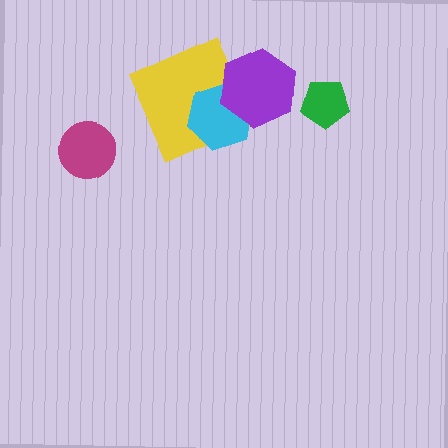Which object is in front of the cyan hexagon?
The purple hexagon is in front of the cyan hexagon.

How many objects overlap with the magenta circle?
0 objects overlap with the magenta circle.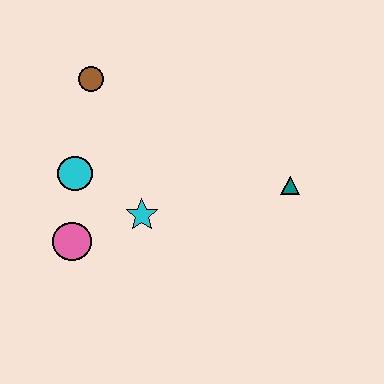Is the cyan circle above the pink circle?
Yes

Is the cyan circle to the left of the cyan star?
Yes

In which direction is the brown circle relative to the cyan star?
The brown circle is above the cyan star.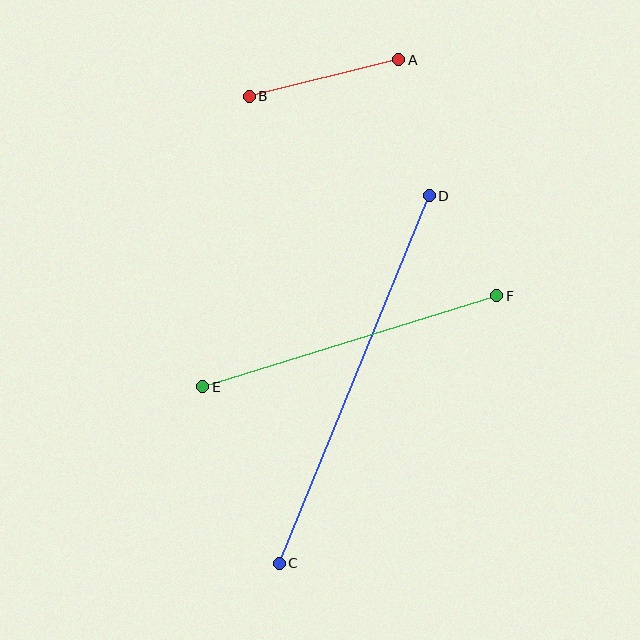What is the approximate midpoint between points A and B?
The midpoint is at approximately (324, 78) pixels.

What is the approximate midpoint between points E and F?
The midpoint is at approximately (350, 341) pixels.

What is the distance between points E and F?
The distance is approximately 308 pixels.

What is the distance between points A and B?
The distance is approximately 154 pixels.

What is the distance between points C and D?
The distance is approximately 397 pixels.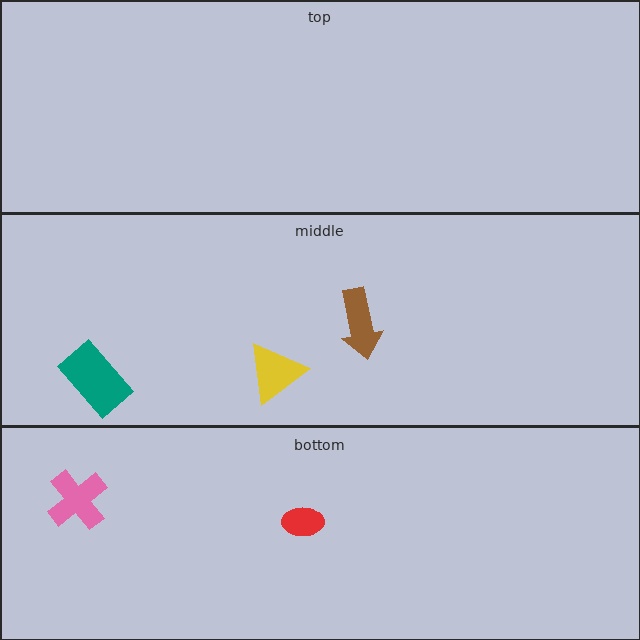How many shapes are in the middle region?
3.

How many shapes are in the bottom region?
2.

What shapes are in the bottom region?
The pink cross, the red ellipse.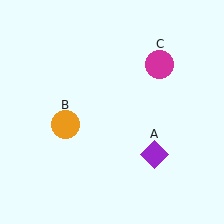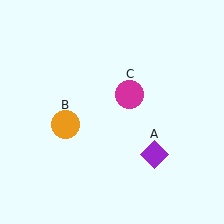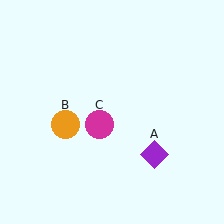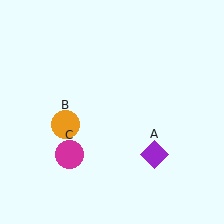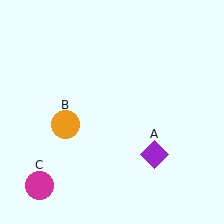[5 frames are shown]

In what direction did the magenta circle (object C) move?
The magenta circle (object C) moved down and to the left.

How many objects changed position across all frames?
1 object changed position: magenta circle (object C).